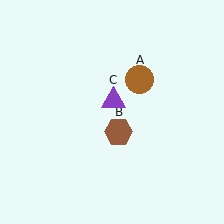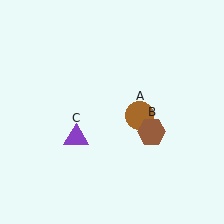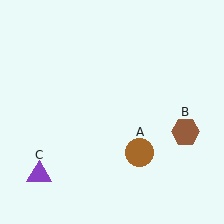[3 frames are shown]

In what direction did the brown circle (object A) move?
The brown circle (object A) moved down.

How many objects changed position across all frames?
3 objects changed position: brown circle (object A), brown hexagon (object B), purple triangle (object C).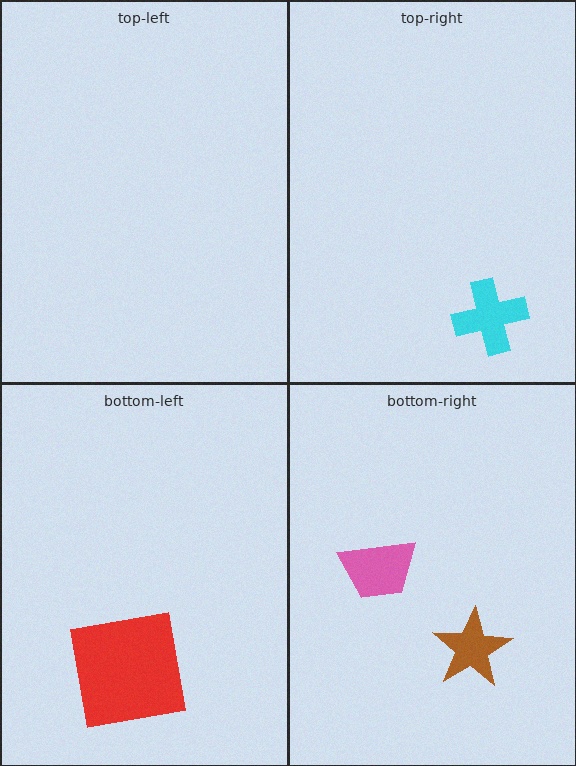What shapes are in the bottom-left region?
The red square.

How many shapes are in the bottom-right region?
2.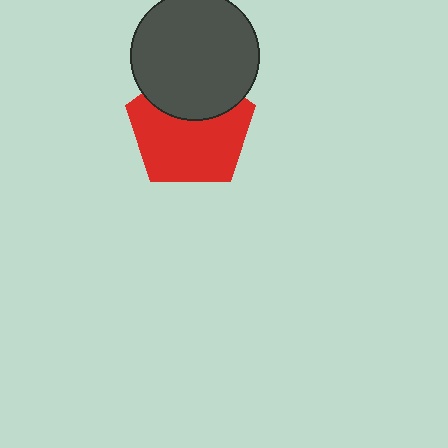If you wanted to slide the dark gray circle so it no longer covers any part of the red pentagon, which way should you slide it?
Slide it up — that is the most direct way to separate the two shapes.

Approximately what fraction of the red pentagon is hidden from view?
Roughly 34% of the red pentagon is hidden behind the dark gray circle.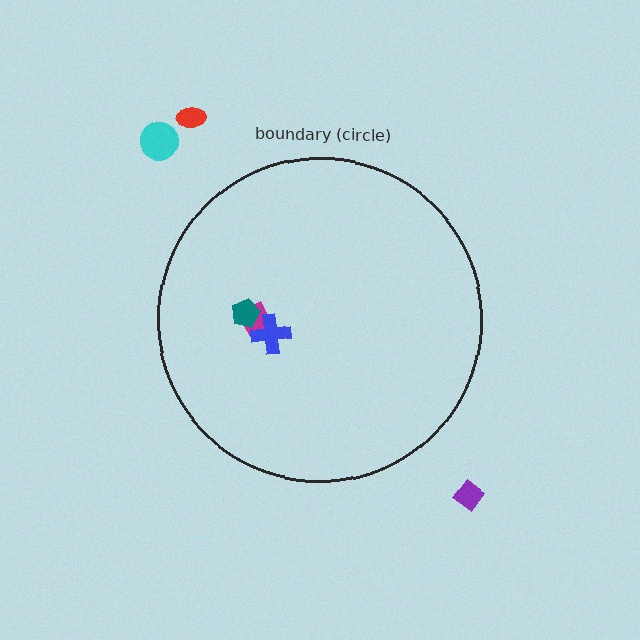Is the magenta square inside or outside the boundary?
Inside.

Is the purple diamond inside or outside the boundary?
Outside.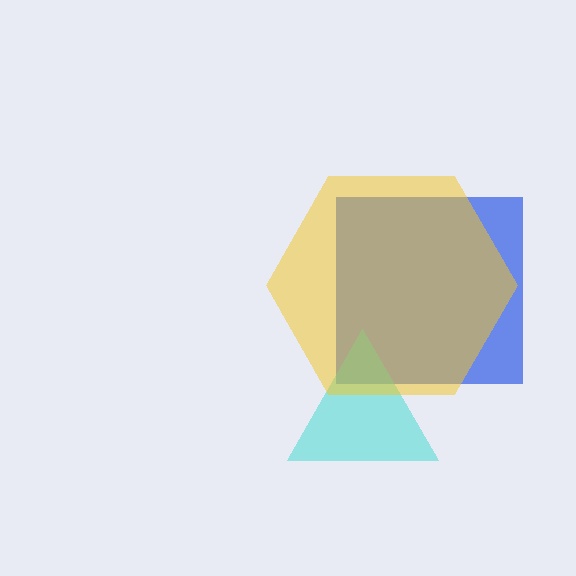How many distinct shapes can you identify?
There are 3 distinct shapes: a blue square, a cyan triangle, a yellow hexagon.